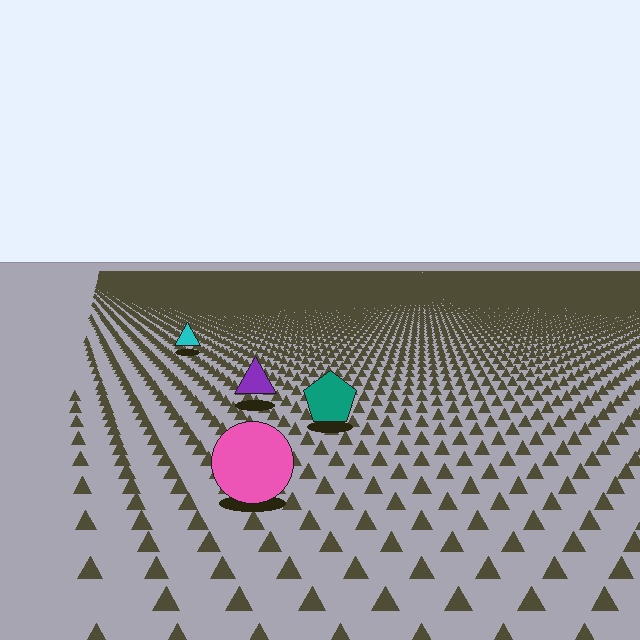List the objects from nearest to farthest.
From nearest to farthest: the pink circle, the teal pentagon, the purple triangle, the cyan triangle.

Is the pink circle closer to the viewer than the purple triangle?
Yes. The pink circle is closer — you can tell from the texture gradient: the ground texture is coarser near it.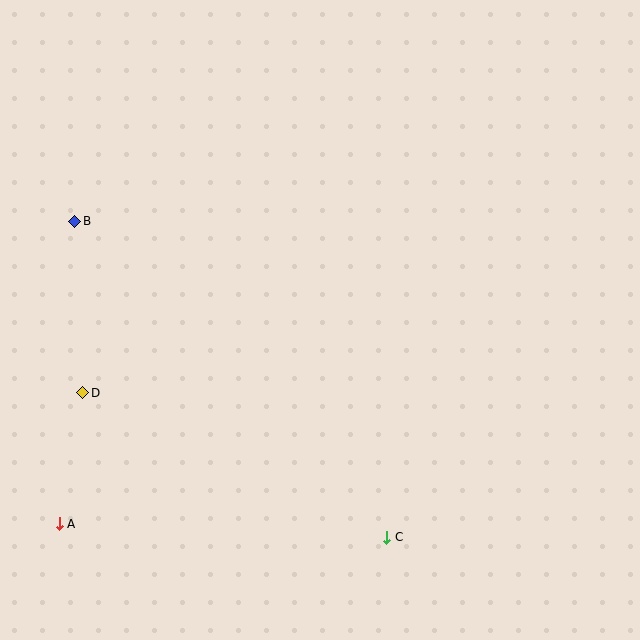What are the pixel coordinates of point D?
Point D is at (83, 393).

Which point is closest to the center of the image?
Point C at (387, 537) is closest to the center.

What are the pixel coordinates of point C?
Point C is at (387, 537).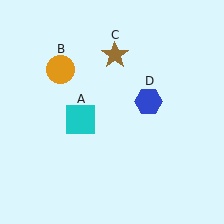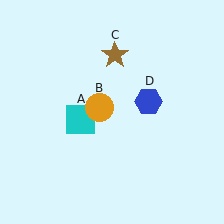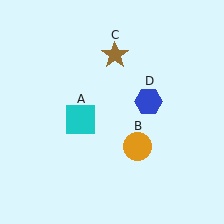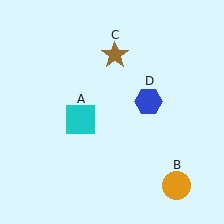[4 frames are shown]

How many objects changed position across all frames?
1 object changed position: orange circle (object B).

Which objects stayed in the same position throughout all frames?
Cyan square (object A) and brown star (object C) and blue hexagon (object D) remained stationary.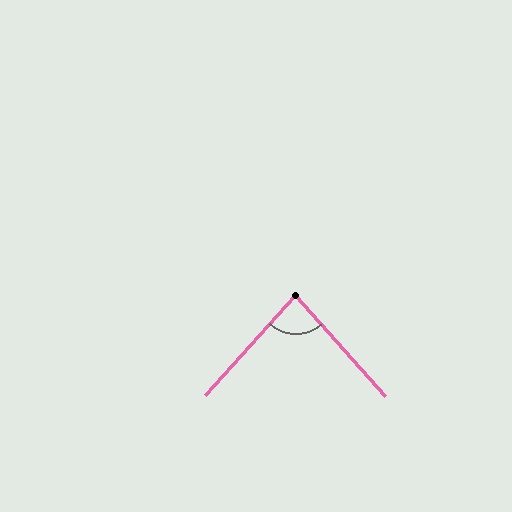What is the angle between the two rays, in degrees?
Approximately 83 degrees.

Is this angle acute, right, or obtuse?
It is acute.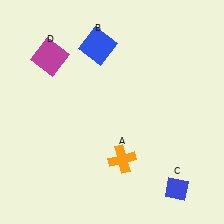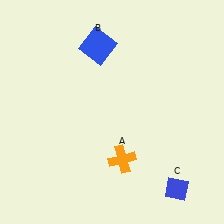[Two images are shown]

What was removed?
The magenta square (D) was removed in Image 2.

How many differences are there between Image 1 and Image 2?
There is 1 difference between the two images.